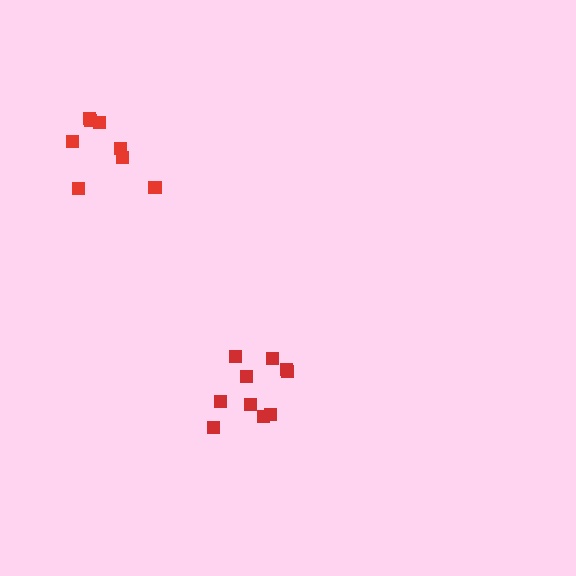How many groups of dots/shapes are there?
There are 2 groups.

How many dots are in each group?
Group 1: 10 dots, Group 2: 8 dots (18 total).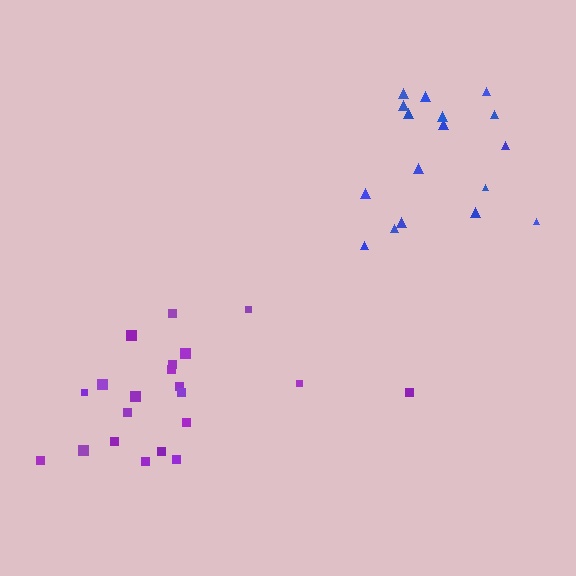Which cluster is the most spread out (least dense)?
Blue.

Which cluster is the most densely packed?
Purple.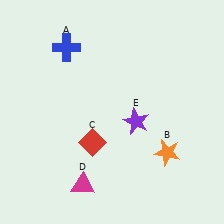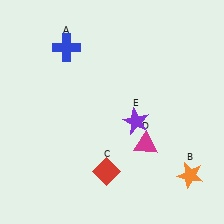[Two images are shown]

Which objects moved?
The objects that moved are: the orange star (B), the red diamond (C), the magenta triangle (D).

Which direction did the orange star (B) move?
The orange star (B) moved right.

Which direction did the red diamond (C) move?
The red diamond (C) moved down.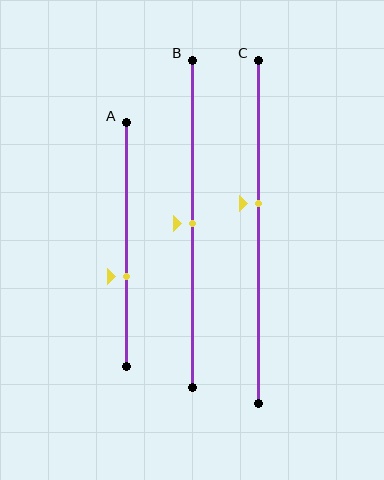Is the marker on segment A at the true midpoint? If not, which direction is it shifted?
No, the marker on segment A is shifted downward by about 13% of the segment length.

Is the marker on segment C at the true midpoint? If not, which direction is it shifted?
No, the marker on segment C is shifted upward by about 8% of the segment length.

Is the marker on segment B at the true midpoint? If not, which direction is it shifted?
Yes, the marker on segment B is at the true midpoint.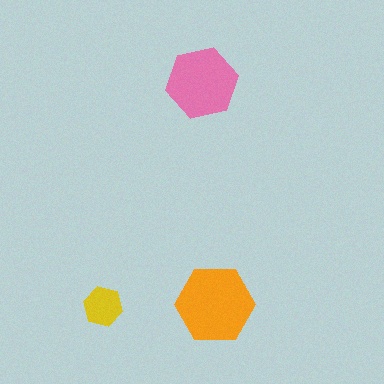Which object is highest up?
The pink hexagon is topmost.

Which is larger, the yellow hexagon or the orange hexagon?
The orange one.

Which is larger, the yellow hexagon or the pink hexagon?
The pink one.